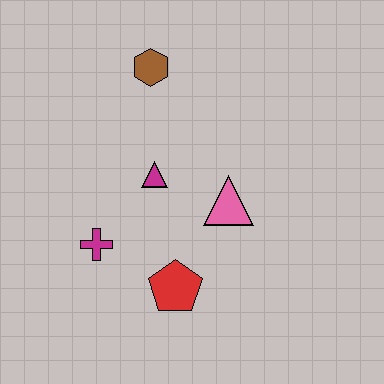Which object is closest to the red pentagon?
The magenta cross is closest to the red pentagon.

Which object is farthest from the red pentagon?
The brown hexagon is farthest from the red pentagon.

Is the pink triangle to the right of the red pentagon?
Yes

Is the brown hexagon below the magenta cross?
No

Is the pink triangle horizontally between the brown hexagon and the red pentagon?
No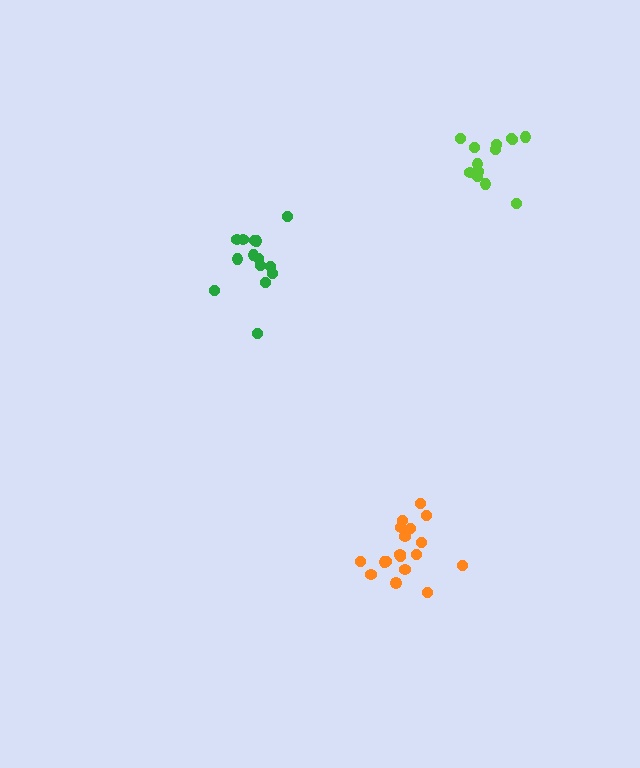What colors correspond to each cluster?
The clusters are colored: orange, lime, green.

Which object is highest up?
The lime cluster is topmost.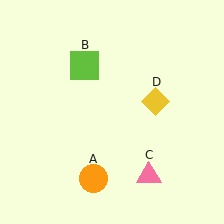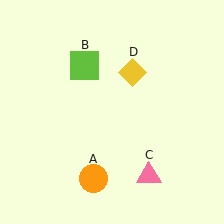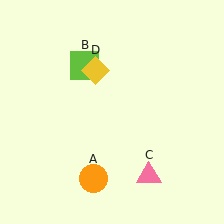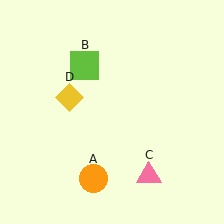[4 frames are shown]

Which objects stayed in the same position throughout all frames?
Orange circle (object A) and lime square (object B) and pink triangle (object C) remained stationary.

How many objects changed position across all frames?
1 object changed position: yellow diamond (object D).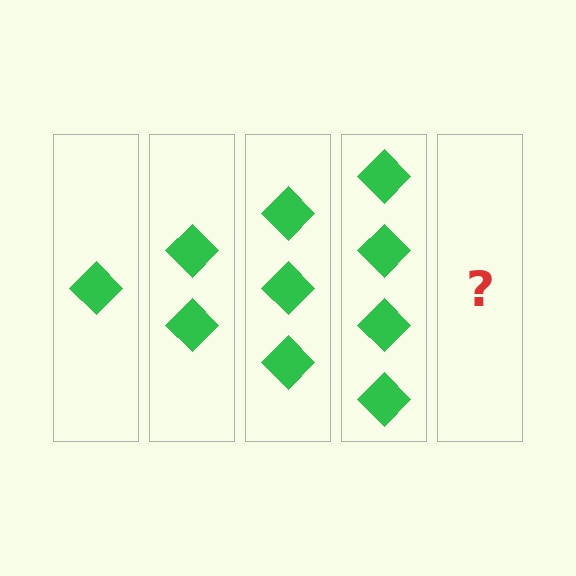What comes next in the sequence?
The next element should be 5 diamonds.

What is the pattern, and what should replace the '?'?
The pattern is that each step adds one more diamond. The '?' should be 5 diamonds.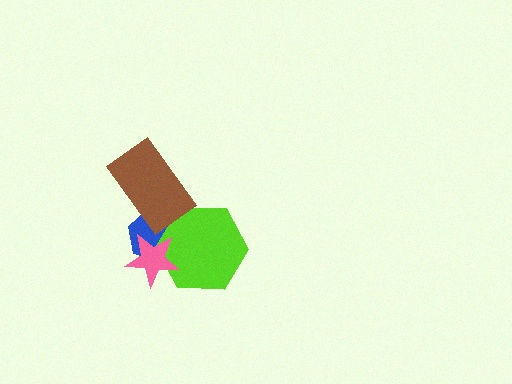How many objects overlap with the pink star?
2 objects overlap with the pink star.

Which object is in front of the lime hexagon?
The pink star is in front of the lime hexagon.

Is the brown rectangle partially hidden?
No, no other shape covers it.